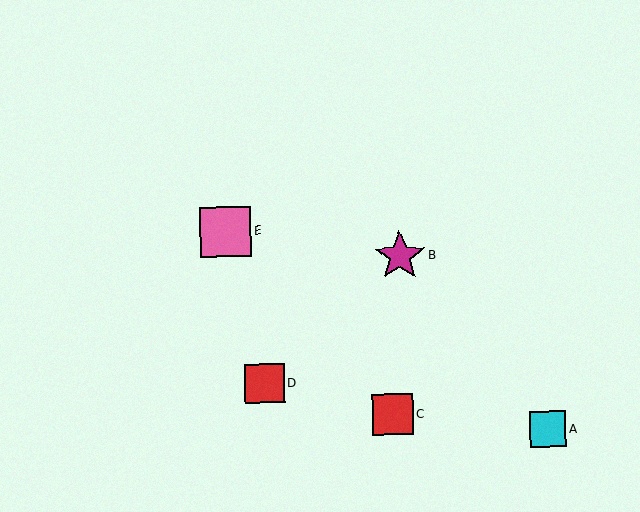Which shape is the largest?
The magenta star (labeled B) is the largest.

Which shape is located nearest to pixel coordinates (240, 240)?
The pink square (labeled E) at (226, 232) is nearest to that location.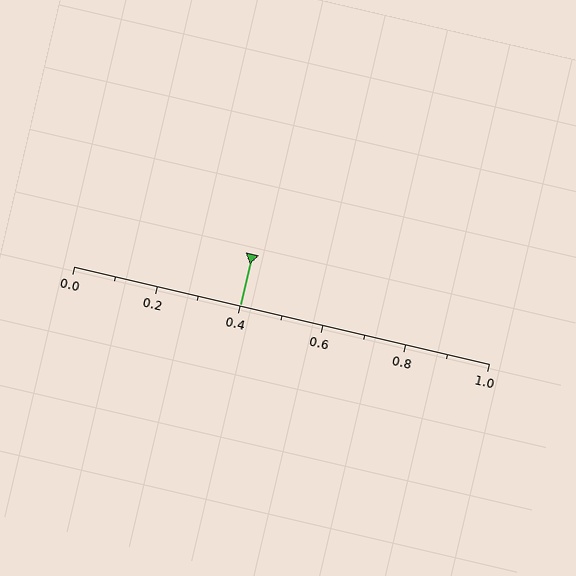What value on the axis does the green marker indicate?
The marker indicates approximately 0.4.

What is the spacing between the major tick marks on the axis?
The major ticks are spaced 0.2 apart.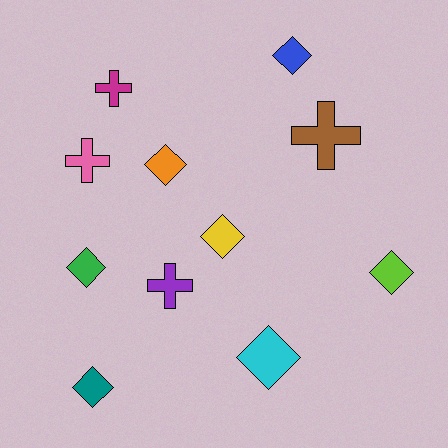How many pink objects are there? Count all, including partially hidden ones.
There is 1 pink object.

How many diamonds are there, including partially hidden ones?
There are 7 diamonds.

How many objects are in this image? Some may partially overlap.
There are 11 objects.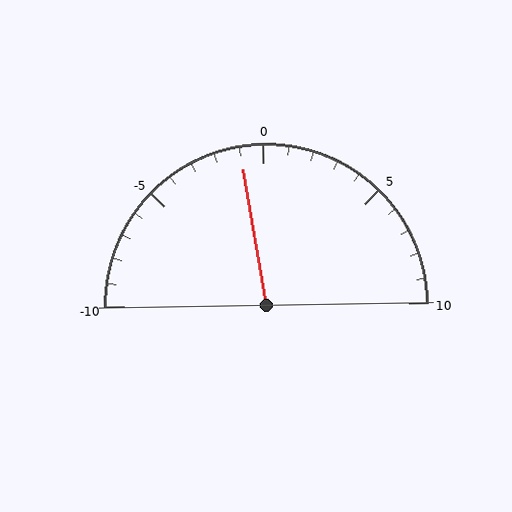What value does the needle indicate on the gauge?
The needle indicates approximately -1.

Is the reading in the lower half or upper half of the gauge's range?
The reading is in the lower half of the range (-10 to 10).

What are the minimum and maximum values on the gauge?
The gauge ranges from -10 to 10.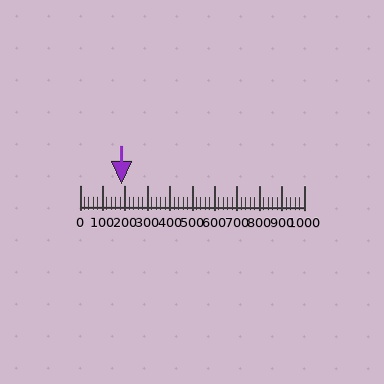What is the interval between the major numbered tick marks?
The major tick marks are spaced 100 units apart.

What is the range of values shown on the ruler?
The ruler shows values from 0 to 1000.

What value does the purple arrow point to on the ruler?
The purple arrow points to approximately 187.